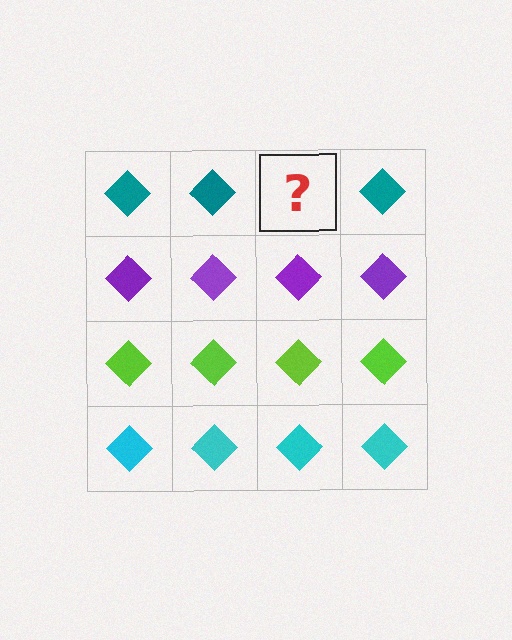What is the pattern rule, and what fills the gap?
The rule is that each row has a consistent color. The gap should be filled with a teal diamond.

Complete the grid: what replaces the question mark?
The question mark should be replaced with a teal diamond.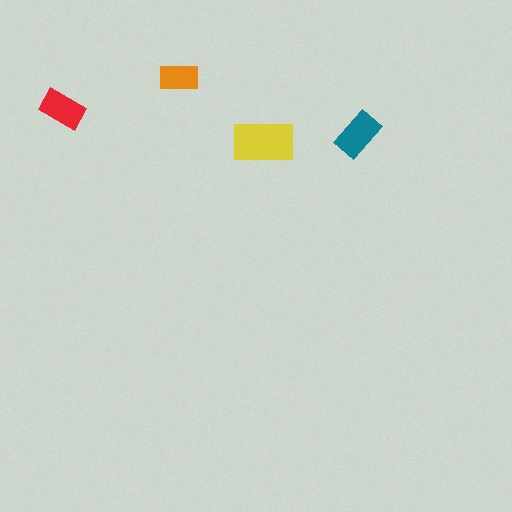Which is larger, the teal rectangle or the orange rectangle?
The teal one.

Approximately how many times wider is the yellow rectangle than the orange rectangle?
About 1.5 times wider.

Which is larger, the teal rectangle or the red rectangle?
The teal one.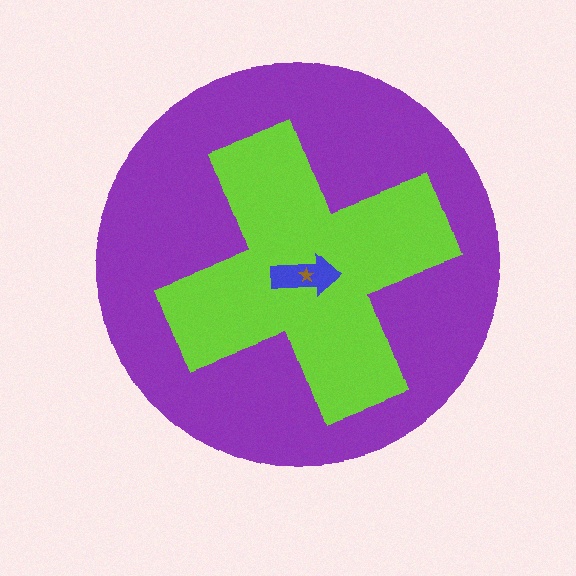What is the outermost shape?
The purple circle.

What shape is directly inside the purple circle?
The lime cross.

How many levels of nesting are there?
4.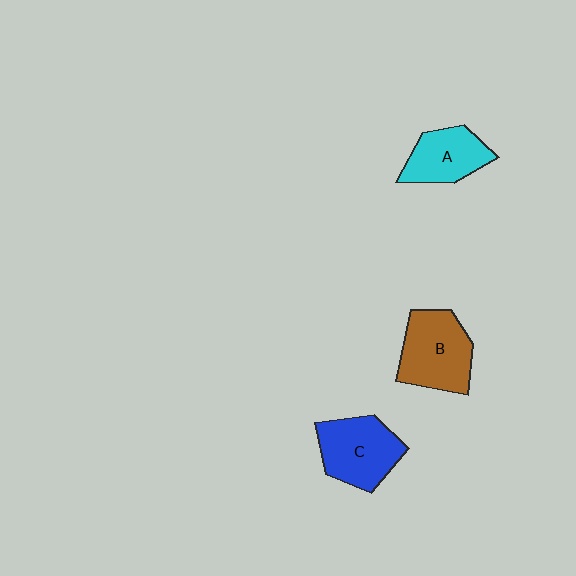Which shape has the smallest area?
Shape A (cyan).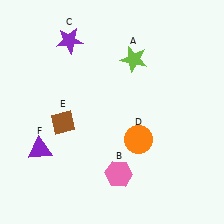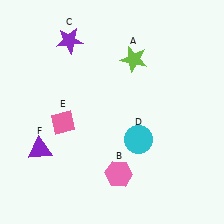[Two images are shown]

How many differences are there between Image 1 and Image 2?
There are 2 differences between the two images.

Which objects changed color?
D changed from orange to cyan. E changed from brown to pink.